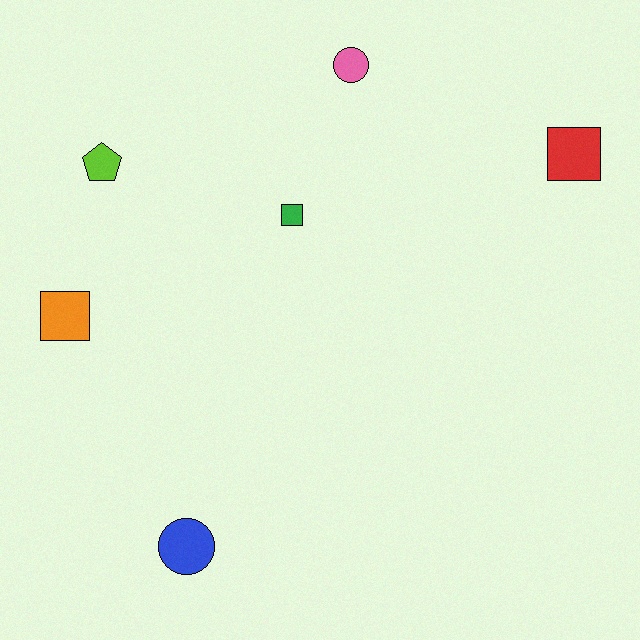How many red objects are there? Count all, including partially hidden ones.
There is 1 red object.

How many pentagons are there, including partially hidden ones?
There is 1 pentagon.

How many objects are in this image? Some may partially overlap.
There are 6 objects.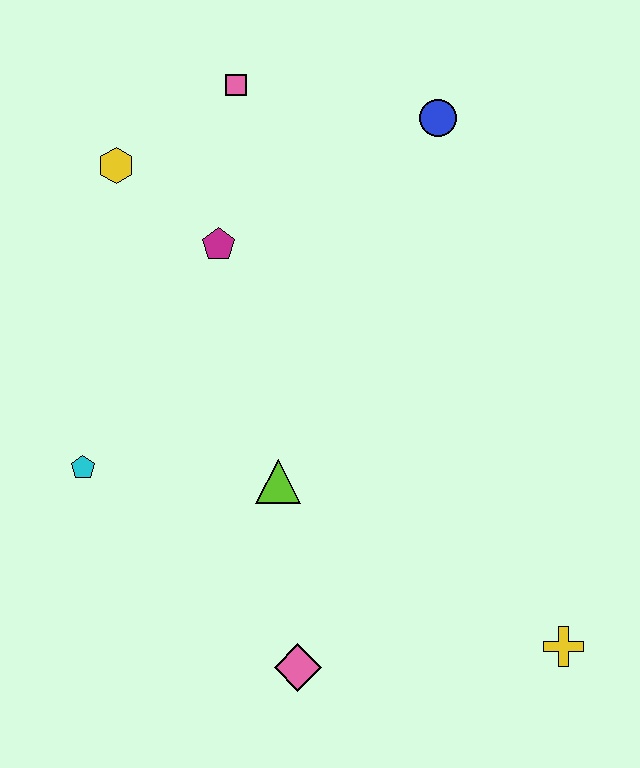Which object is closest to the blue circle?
The pink square is closest to the blue circle.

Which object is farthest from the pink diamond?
The pink square is farthest from the pink diamond.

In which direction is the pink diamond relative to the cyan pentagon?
The pink diamond is to the right of the cyan pentagon.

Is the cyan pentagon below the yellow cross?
No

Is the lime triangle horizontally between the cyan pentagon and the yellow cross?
Yes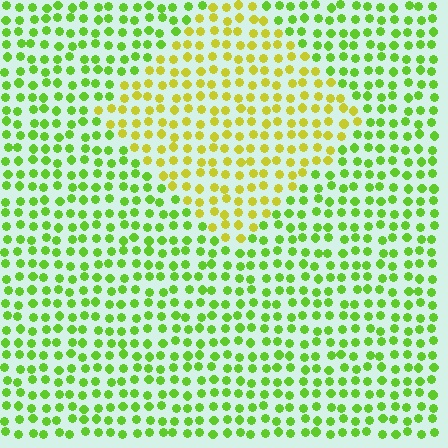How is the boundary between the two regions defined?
The boundary is defined purely by a slight shift in hue (about 38 degrees). Spacing, size, and orientation are identical on both sides.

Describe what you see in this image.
The image is filled with small lime elements in a uniform arrangement. A diamond-shaped region is visible where the elements are tinted to a slightly different hue, forming a subtle color boundary.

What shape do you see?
I see a diamond.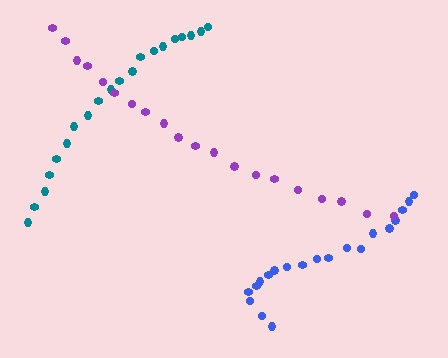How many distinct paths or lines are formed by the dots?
There are 3 distinct paths.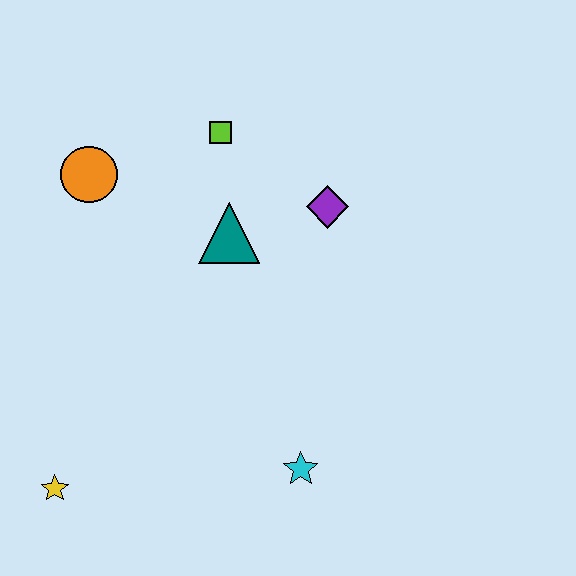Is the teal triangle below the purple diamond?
Yes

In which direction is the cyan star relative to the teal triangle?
The cyan star is below the teal triangle.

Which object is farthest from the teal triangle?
The yellow star is farthest from the teal triangle.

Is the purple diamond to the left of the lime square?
No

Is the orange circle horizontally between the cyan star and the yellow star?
Yes